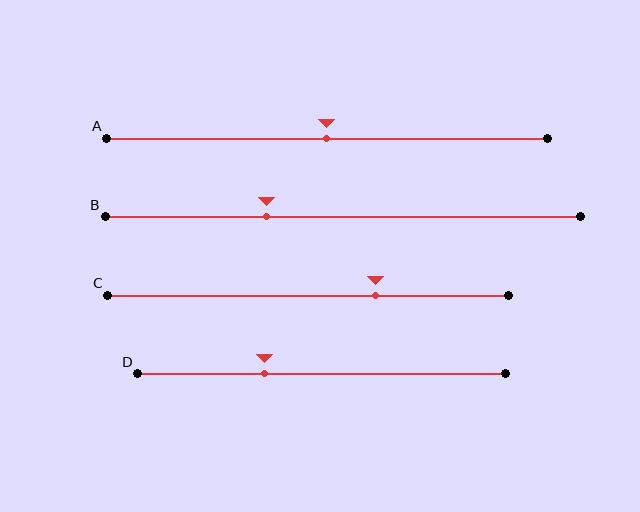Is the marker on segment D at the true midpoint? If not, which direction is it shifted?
No, the marker on segment D is shifted to the left by about 15% of the segment length.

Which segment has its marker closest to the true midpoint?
Segment A has its marker closest to the true midpoint.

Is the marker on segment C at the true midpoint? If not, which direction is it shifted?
No, the marker on segment C is shifted to the right by about 17% of the segment length.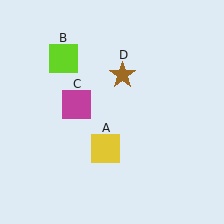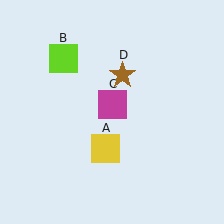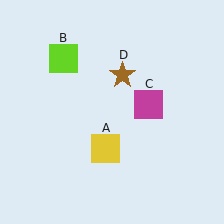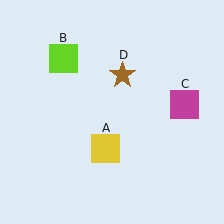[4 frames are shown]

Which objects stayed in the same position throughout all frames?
Yellow square (object A) and lime square (object B) and brown star (object D) remained stationary.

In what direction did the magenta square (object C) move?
The magenta square (object C) moved right.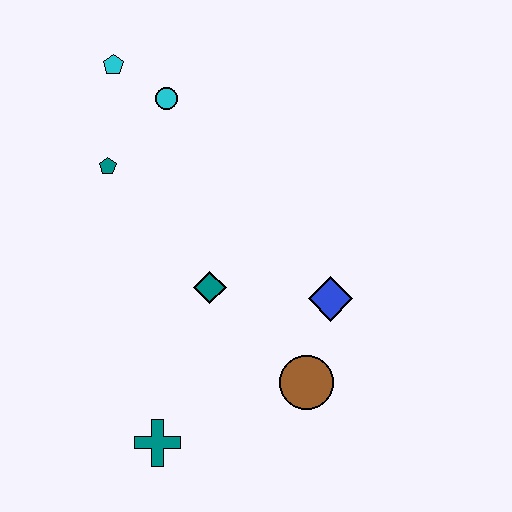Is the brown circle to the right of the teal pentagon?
Yes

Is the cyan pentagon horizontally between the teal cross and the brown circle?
No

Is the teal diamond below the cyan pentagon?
Yes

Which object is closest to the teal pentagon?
The cyan circle is closest to the teal pentagon.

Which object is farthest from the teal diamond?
The cyan pentagon is farthest from the teal diamond.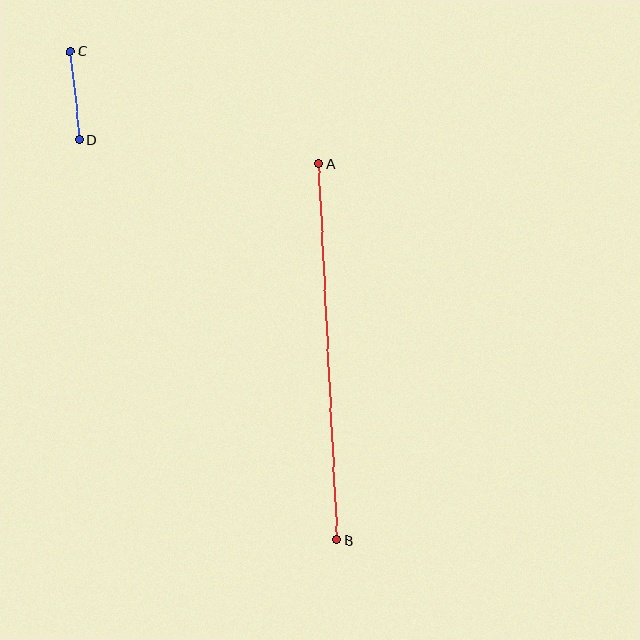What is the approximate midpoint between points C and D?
The midpoint is at approximately (75, 95) pixels.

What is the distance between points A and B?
The distance is approximately 376 pixels.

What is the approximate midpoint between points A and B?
The midpoint is at approximately (328, 352) pixels.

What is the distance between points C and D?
The distance is approximately 89 pixels.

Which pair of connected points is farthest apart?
Points A and B are farthest apart.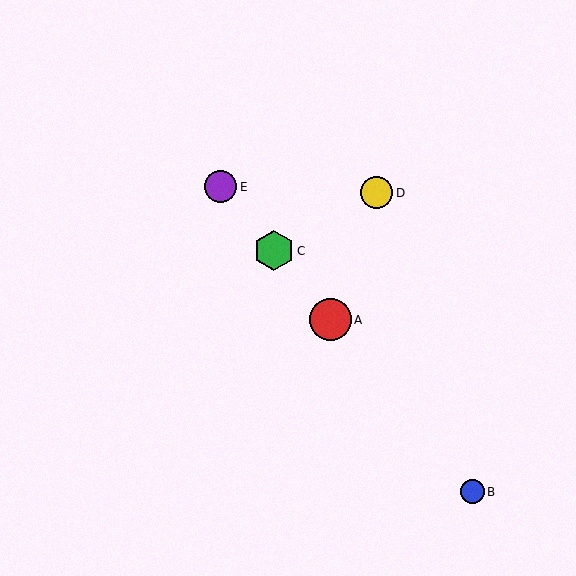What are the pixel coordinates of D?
Object D is at (377, 193).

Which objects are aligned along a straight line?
Objects A, B, C, E are aligned along a straight line.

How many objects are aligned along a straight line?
4 objects (A, B, C, E) are aligned along a straight line.